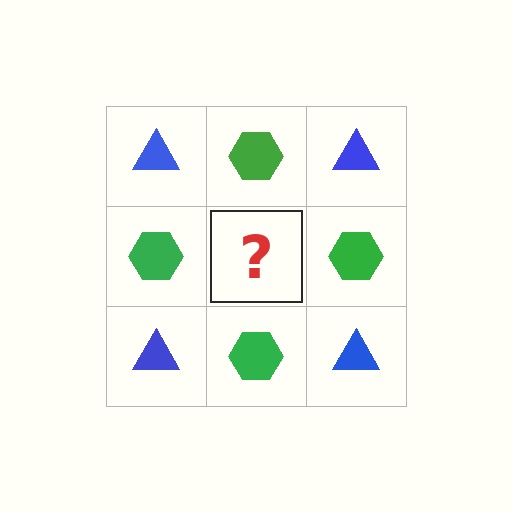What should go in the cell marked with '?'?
The missing cell should contain a blue triangle.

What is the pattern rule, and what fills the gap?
The rule is that it alternates blue triangle and green hexagon in a checkerboard pattern. The gap should be filled with a blue triangle.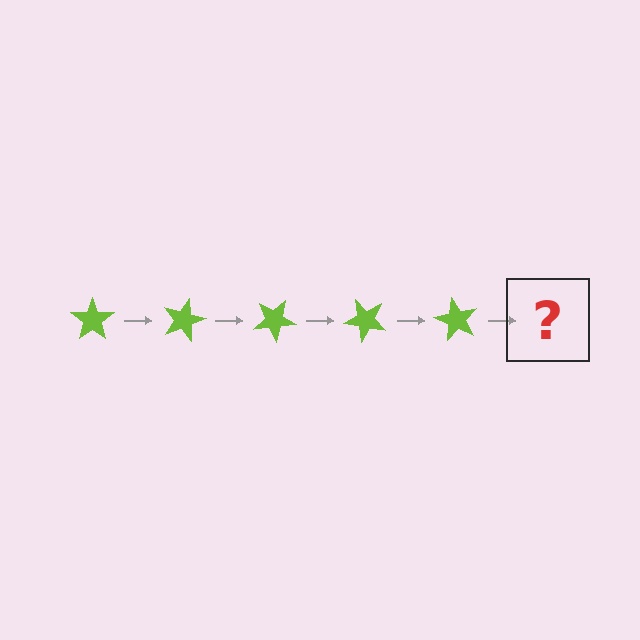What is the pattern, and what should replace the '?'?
The pattern is that the star rotates 15 degrees each step. The '?' should be a lime star rotated 75 degrees.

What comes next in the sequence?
The next element should be a lime star rotated 75 degrees.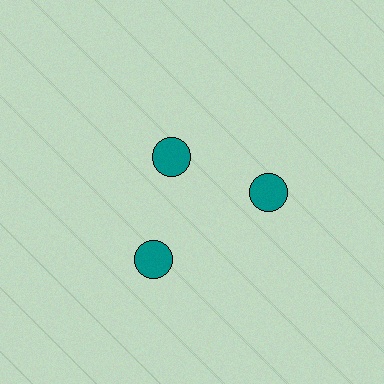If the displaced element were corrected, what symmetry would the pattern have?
It would have 3-fold rotational symmetry — the pattern would map onto itself every 120 degrees.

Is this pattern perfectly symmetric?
No. The 3 teal circles are arranged in a ring, but one element near the 11 o'clock position is pulled inward toward the center, breaking the 3-fold rotational symmetry.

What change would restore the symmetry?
The symmetry would be restored by moving it outward, back onto the ring so that all 3 circles sit at equal angles and equal distance from the center.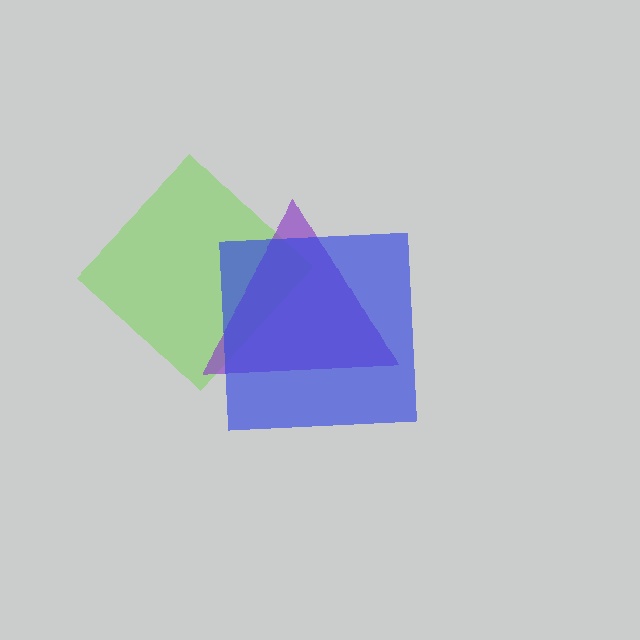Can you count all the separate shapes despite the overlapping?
Yes, there are 3 separate shapes.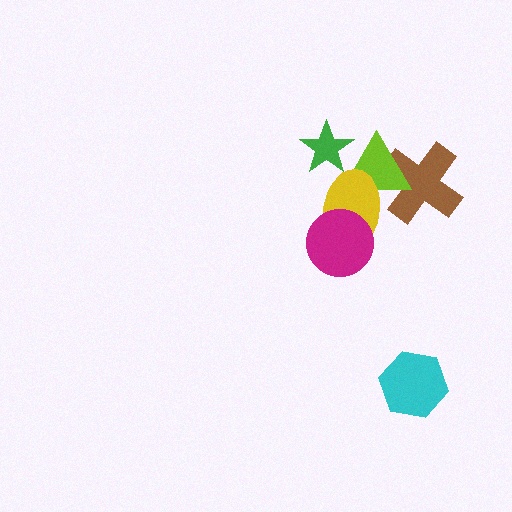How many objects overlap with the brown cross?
2 objects overlap with the brown cross.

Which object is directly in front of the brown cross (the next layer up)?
The lime triangle is directly in front of the brown cross.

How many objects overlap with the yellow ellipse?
3 objects overlap with the yellow ellipse.